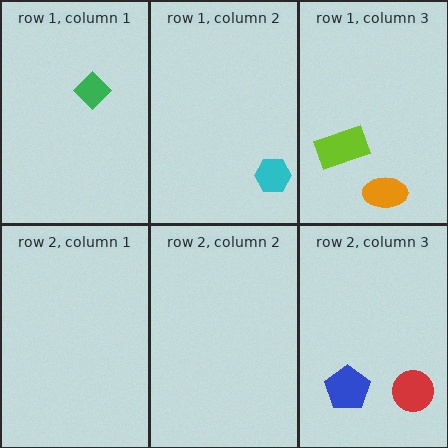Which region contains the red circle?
The row 2, column 3 region.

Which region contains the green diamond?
The row 1, column 1 region.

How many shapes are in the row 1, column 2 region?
1.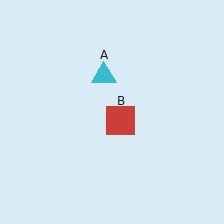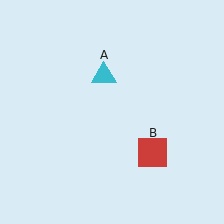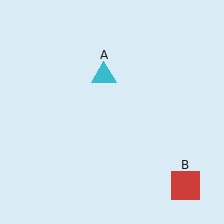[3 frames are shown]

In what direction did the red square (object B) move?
The red square (object B) moved down and to the right.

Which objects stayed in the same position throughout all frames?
Cyan triangle (object A) remained stationary.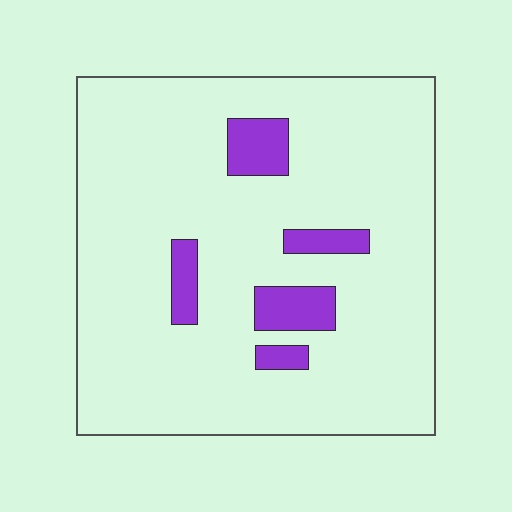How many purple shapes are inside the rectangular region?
5.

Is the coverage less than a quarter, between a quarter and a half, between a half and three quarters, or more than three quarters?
Less than a quarter.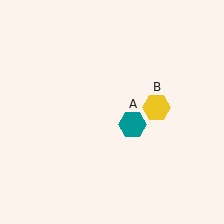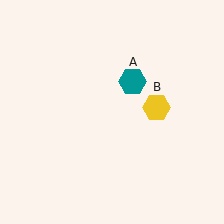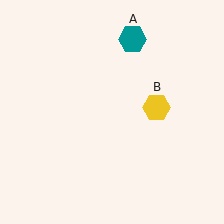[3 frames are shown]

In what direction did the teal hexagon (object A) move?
The teal hexagon (object A) moved up.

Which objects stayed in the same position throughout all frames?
Yellow hexagon (object B) remained stationary.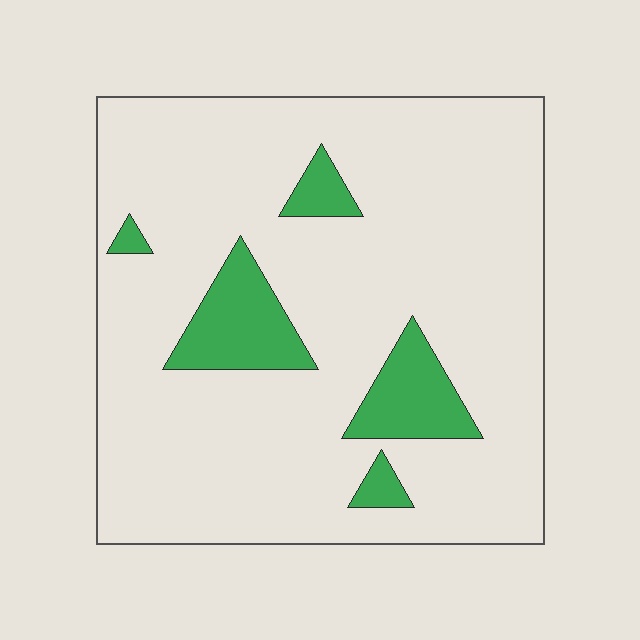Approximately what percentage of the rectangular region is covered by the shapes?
Approximately 15%.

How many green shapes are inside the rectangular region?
5.